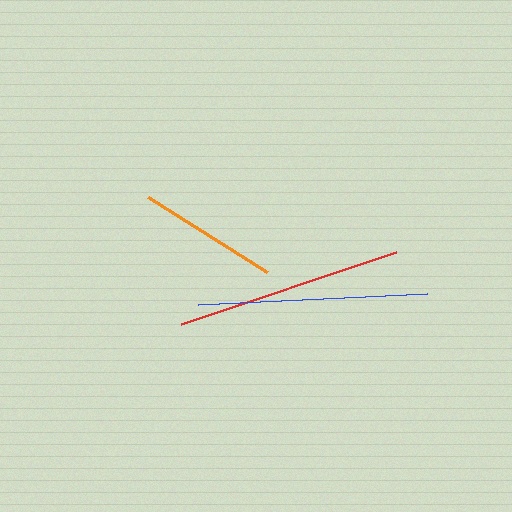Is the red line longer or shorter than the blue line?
The blue line is longer than the red line.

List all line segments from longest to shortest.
From longest to shortest: blue, red, orange.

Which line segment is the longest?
The blue line is the longest at approximately 229 pixels.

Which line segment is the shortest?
The orange line is the shortest at approximately 140 pixels.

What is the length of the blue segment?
The blue segment is approximately 229 pixels long.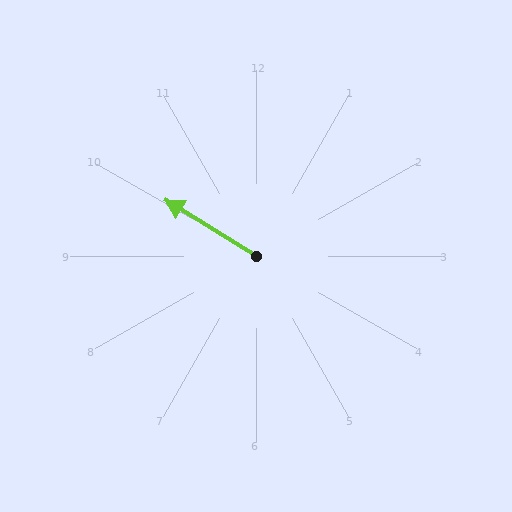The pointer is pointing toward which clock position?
Roughly 10 o'clock.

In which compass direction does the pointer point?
Northwest.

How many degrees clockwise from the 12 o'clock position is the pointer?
Approximately 302 degrees.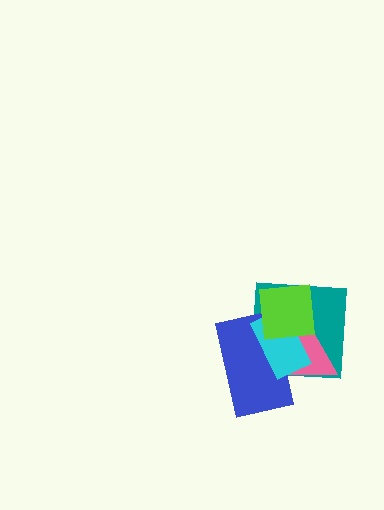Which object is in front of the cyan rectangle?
The lime square is in front of the cyan rectangle.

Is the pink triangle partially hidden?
Yes, it is partially covered by another shape.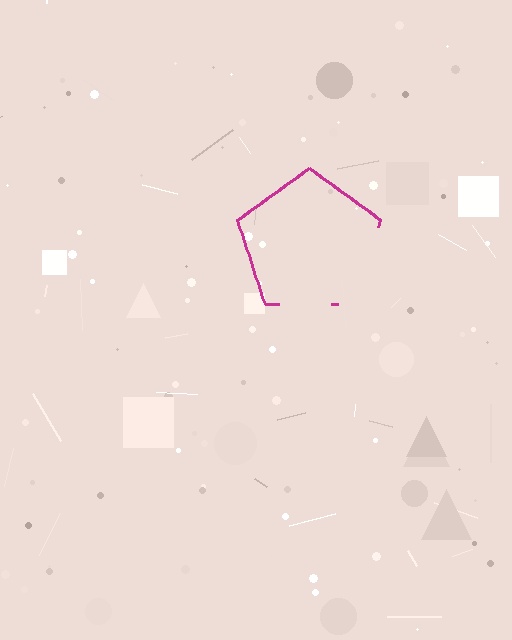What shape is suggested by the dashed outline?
The dashed outline suggests a pentagon.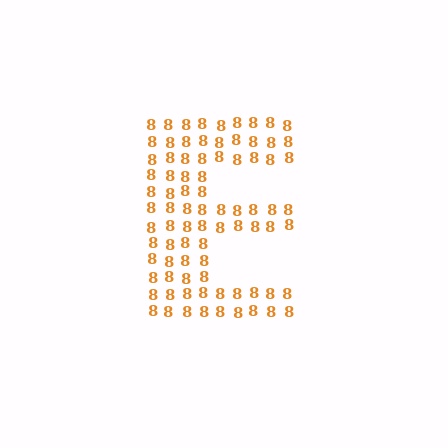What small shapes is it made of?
It is made of small digit 8's.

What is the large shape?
The large shape is the letter E.